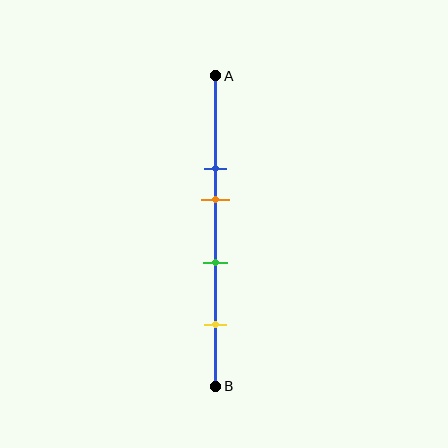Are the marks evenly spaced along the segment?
No, the marks are not evenly spaced.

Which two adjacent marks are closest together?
The blue and orange marks are the closest adjacent pair.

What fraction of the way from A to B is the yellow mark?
The yellow mark is approximately 80% (0.8) of the way from A to B.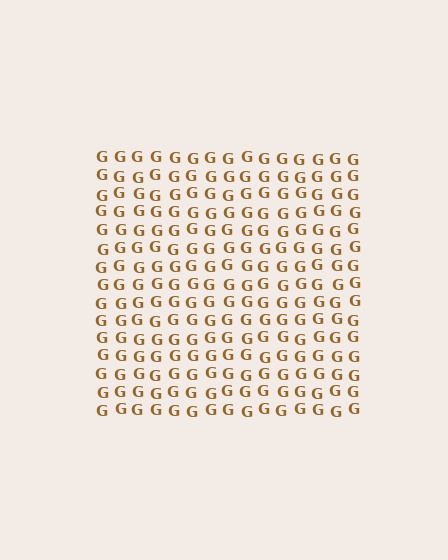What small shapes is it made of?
It is made of small letter G's.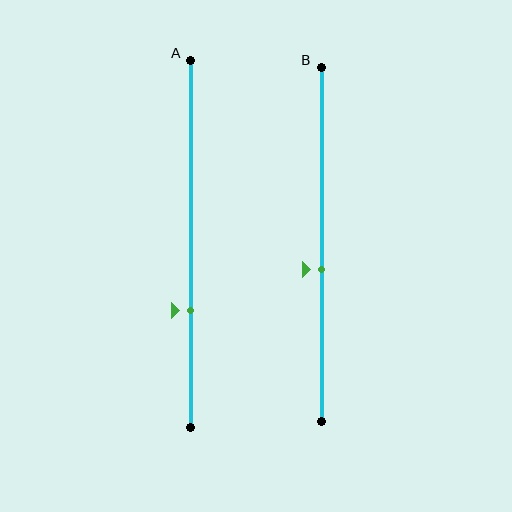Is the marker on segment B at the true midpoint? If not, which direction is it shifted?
No, the marker on segment B is shifted downward by about 7% of the segment length.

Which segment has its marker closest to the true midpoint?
Segment B has its marker closest to the true midpoint.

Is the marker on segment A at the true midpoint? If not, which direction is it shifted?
No, the marker on segment A is shifted downward by about 18% of the segment length.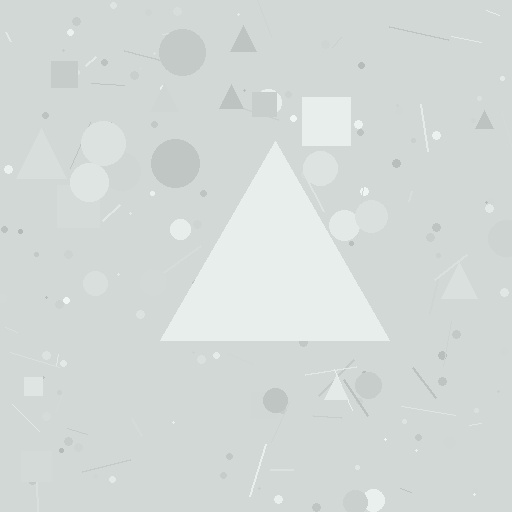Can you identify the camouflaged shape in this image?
The camouflaged shape is a triangle.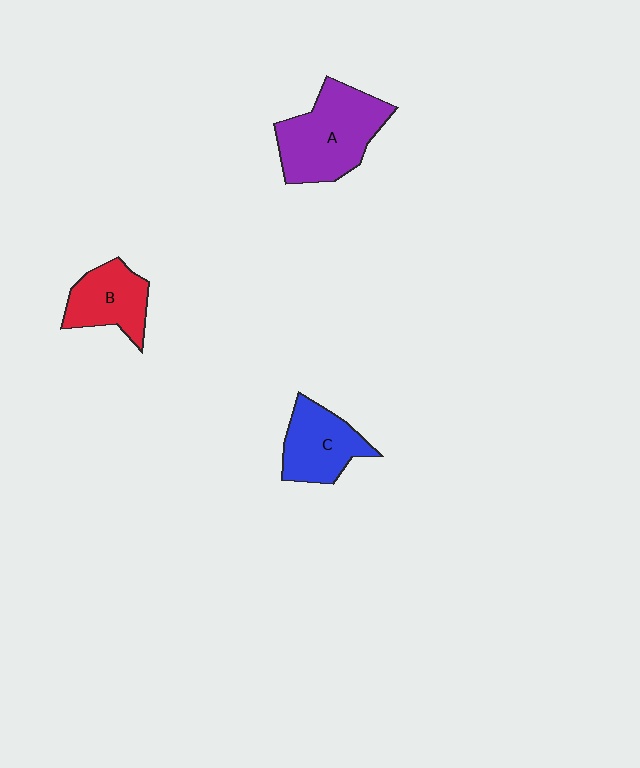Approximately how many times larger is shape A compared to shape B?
Approximately 1.6 times.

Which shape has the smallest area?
Shape B (red).